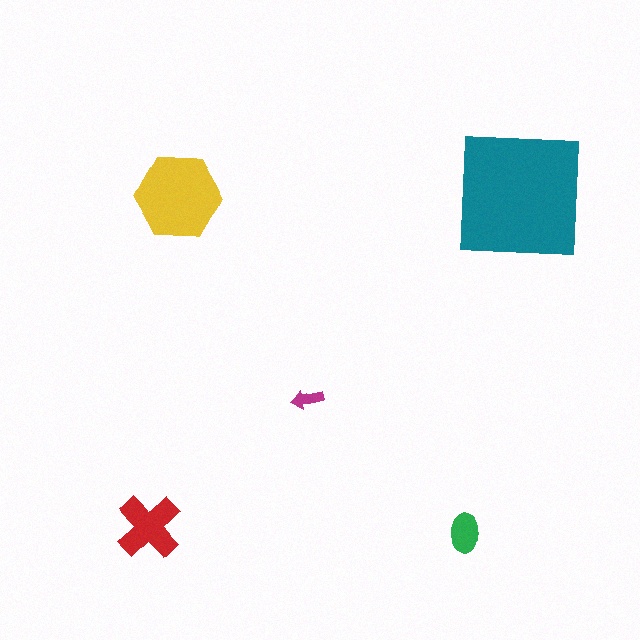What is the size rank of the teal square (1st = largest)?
1st.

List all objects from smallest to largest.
The magenta arrow, the green ellipse, the red cross, the yellow hexagon, the teal square.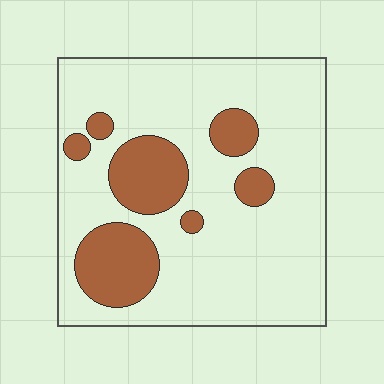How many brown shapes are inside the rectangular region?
7.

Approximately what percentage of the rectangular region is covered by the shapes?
Approximately 20%.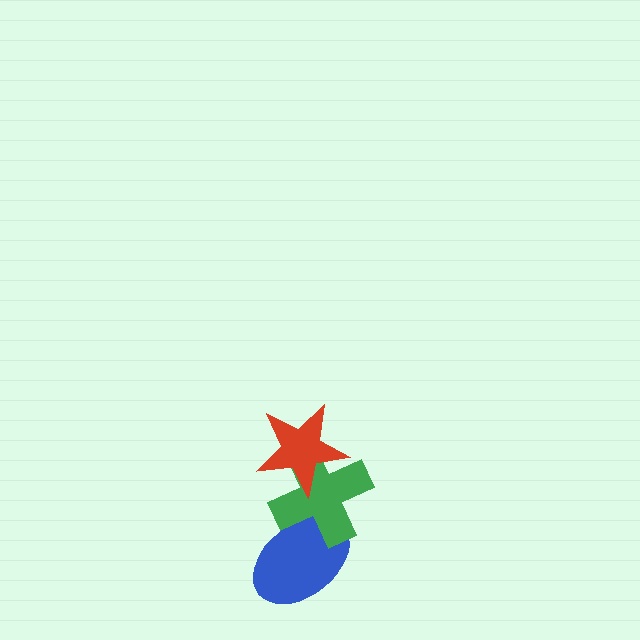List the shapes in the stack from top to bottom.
From top to bottom: the red star, the green cross, the blue ellipse.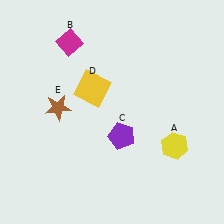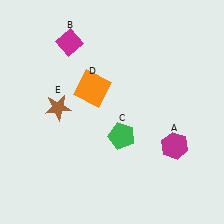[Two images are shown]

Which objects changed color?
A changed from yellow to magenta. C changed from purple to green. D changed from yellow to orange.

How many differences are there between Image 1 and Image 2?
There are 3 differences between the two images.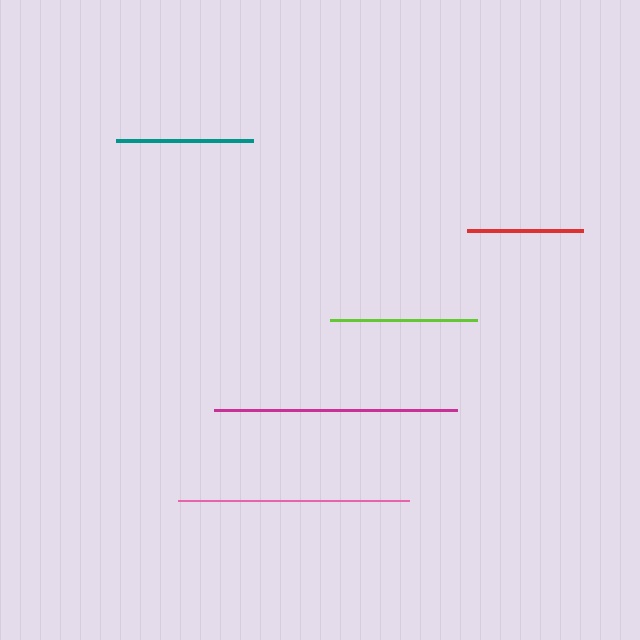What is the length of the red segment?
The red segment is approximately 117 pixels long.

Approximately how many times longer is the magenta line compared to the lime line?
The magenta line is approximately 1.7 times the length of the lime line.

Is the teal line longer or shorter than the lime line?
The lime line is longer than the teal line.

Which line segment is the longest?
The magenta line is the longest at approximately 243 pixels.